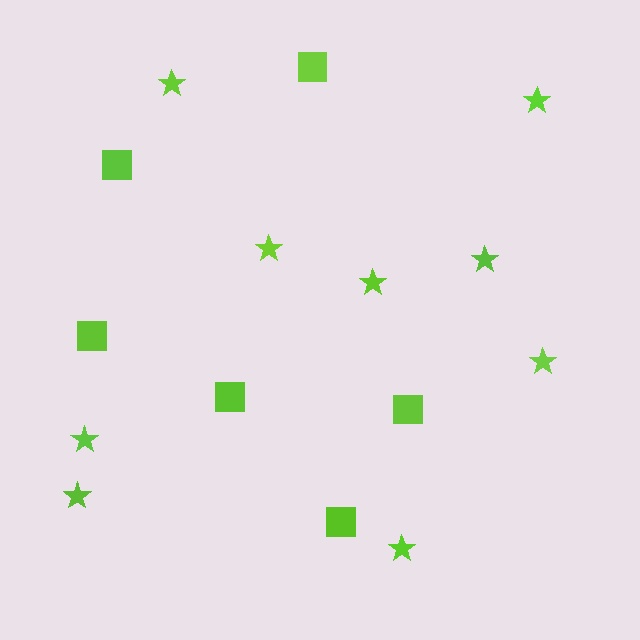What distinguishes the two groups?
There are 2 groups: one group of stars (9) and one group of squares (6).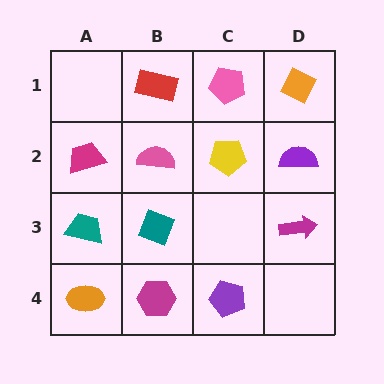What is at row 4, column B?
A magenta hexagon.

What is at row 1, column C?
A pink pentagon.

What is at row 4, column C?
A purple pentagon.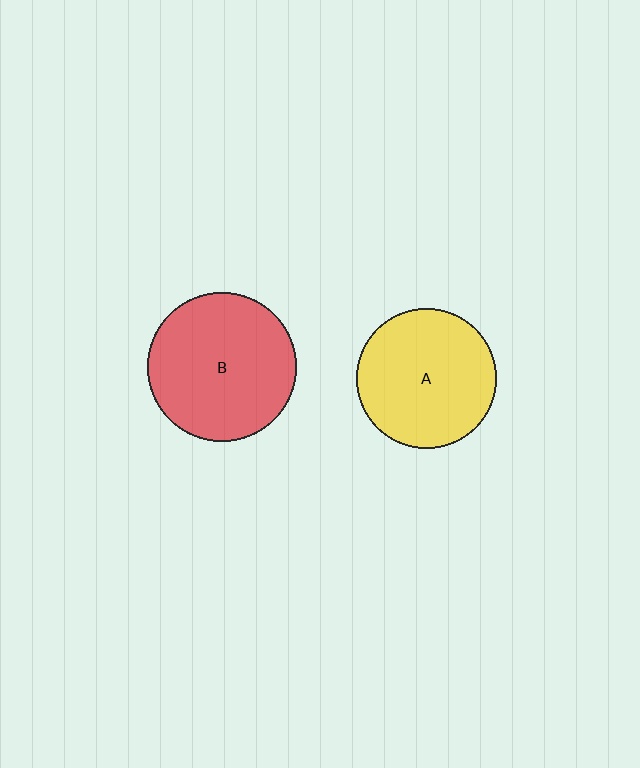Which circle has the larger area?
Circle B (red).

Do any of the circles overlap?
No, none of the circles overlap.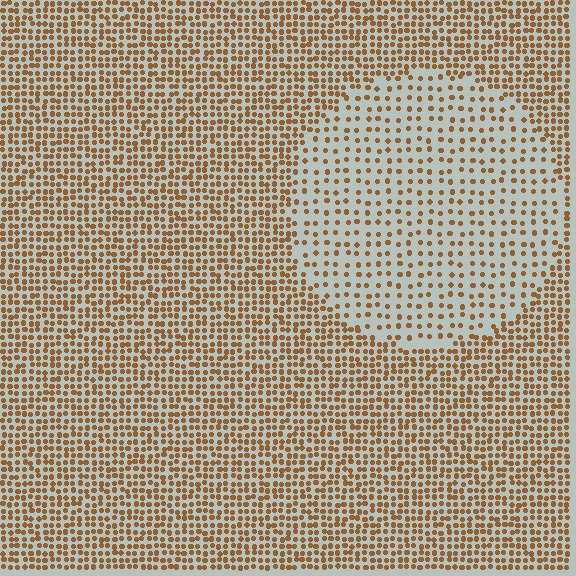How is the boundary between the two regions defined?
The boundary is defined by a change in element density (approximately 2.2x ratio). All elements are the same color, size, and shape.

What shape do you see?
I see a circle.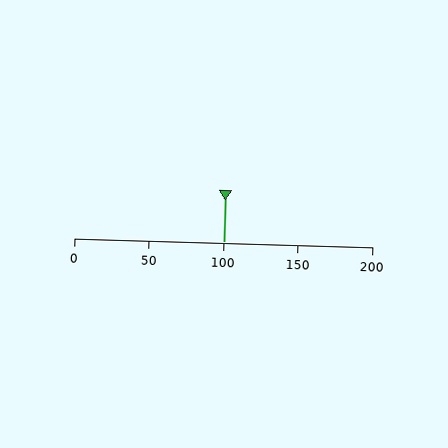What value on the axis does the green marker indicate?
The marker indicates approximately 100.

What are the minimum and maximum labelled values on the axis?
The axis runs from 0 to 200.